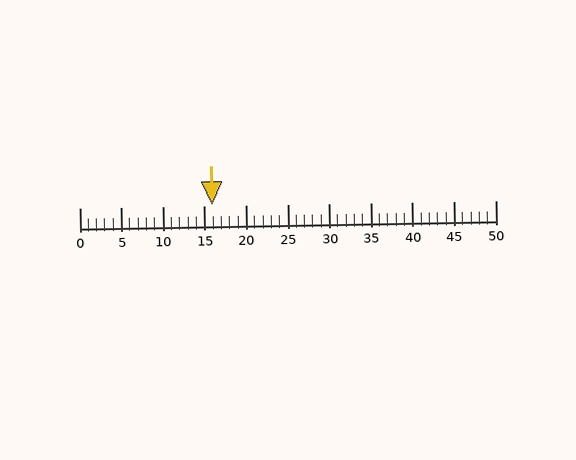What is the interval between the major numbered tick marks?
The major tick marks are spaced 5 units apart.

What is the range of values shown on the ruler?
The ruler shows values from 0 to 50.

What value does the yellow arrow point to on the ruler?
The yellow arrow points to approximately 16.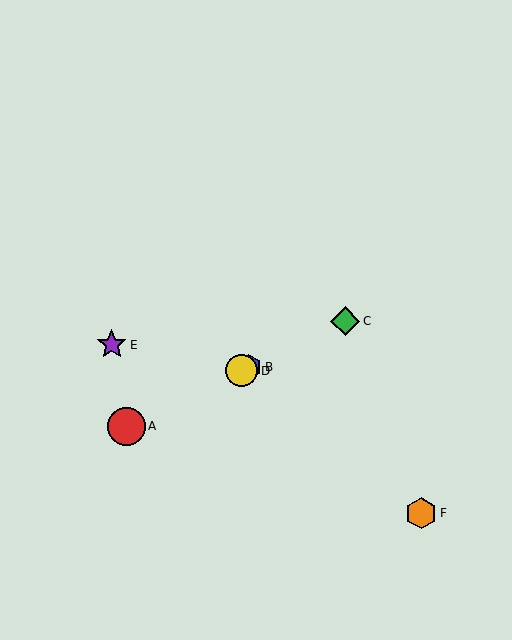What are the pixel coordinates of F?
Object F is at (421, 513).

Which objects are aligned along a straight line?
Objects A, B, C, D are aligned along a straight line.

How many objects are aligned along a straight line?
4 objects (A, B, C, D) are aligned along a straight line.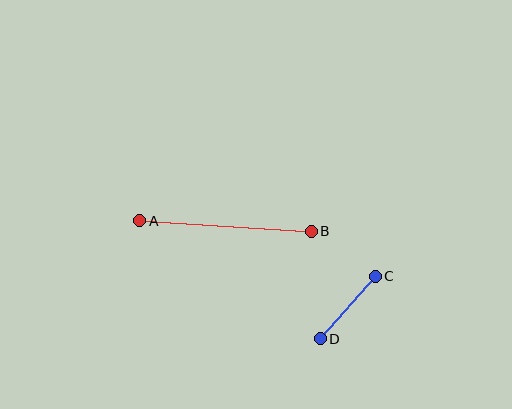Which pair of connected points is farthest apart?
Points A and B are farthest apart.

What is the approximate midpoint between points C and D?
The midpoint is at approximately (348, 308) pixels.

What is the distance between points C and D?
The distance is approximately 83 pixels.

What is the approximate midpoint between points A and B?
The midpoint is at approximately (226, 226) pixels.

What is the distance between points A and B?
The distance is approximately 172 pixels.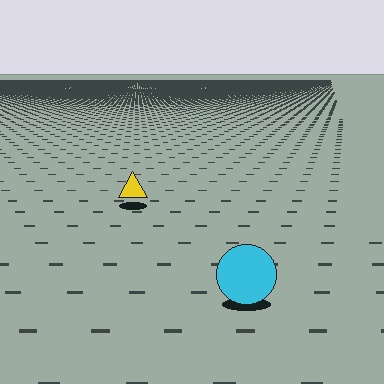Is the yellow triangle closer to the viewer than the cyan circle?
No. The cyan circle is closer — you can tell from the texture gradient: the ground texture is coarser near it.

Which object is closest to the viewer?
The cyan circle is closest. The texture marks near it are larger and more spread out.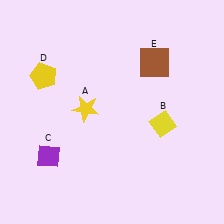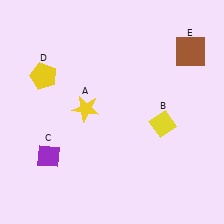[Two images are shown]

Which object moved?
The brown square (E) moved right.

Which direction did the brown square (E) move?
The brown square (E) moved right.